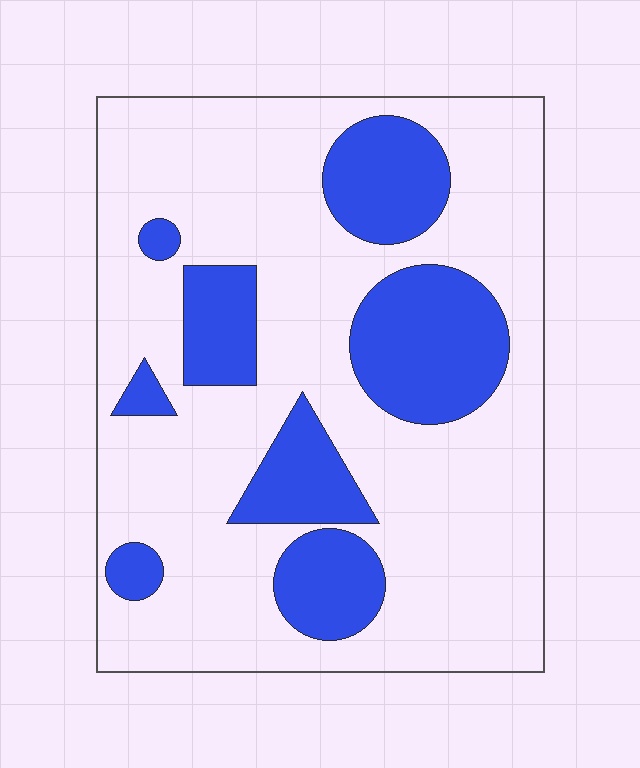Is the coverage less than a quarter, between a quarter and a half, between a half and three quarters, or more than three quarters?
Between a quarter and a half.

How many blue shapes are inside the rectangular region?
8.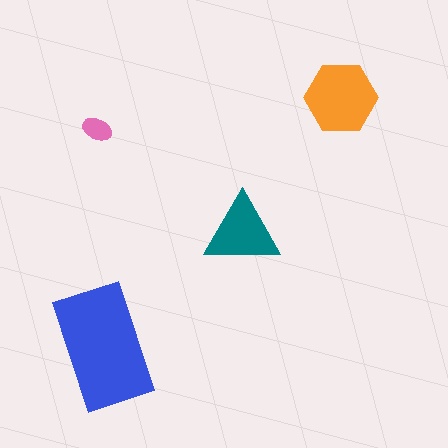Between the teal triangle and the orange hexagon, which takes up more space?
The orange hexagon.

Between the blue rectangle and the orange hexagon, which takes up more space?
The blue rectangle.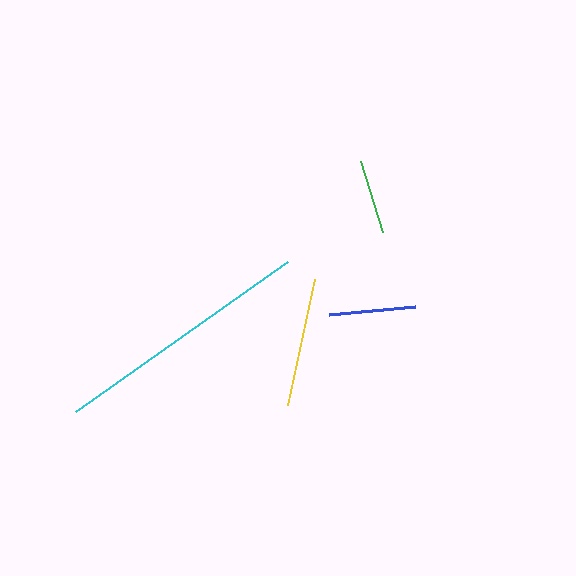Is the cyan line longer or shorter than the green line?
The cyan line is longer than the green line.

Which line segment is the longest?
The cyan line is the longest at approximately 260 pixels.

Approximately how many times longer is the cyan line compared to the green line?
The cyan line is approximately 3.5 times the length of the green line.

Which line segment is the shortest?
The green line is the shortest at approximately 74 pixels.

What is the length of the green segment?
The green segment is approximately 74 pixels long.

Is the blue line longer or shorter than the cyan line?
The cyan line is longer than the blue line.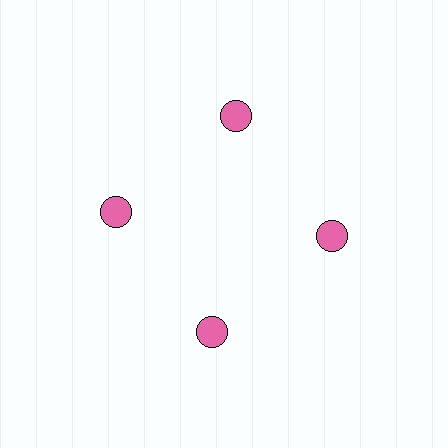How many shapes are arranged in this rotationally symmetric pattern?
There are 4 shapes, arranged in 4 groups of 1.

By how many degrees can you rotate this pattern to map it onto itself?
The pattern maps onto itself every 90 degrees of rotation.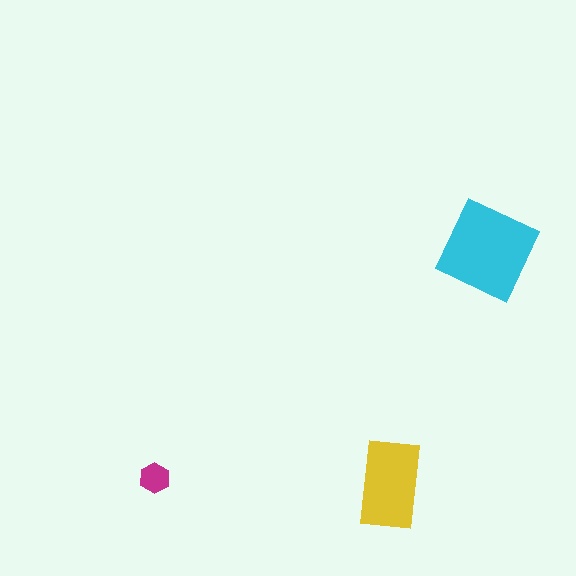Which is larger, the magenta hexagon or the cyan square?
The cyan square.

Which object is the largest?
The cyan square.